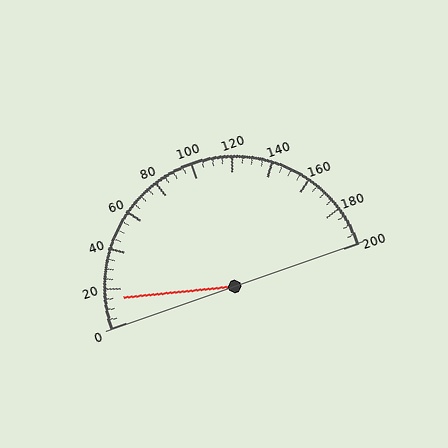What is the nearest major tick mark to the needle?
The nearest major tick mark is 20.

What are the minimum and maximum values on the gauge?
The gauge ranges from 0 to 200.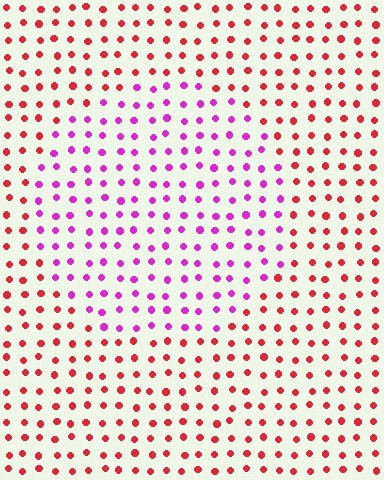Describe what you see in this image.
The image is filled with small red elements in a uniform arrangement. A circle-shaped region is visible where the elements are tinted to a slightly different hue, forming a subtle color boundary.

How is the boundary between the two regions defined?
The boundary is defined purely by a slight shift in hue (about 49 degrees). Spacing, size, and orientation are identical on both sides.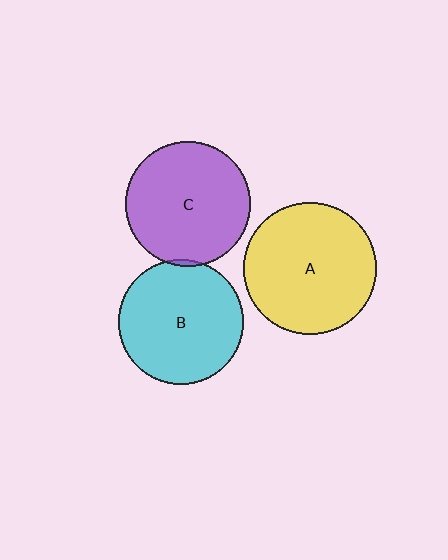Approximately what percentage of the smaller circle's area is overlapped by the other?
Approximately 5%.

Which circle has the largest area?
Circle A (yellow).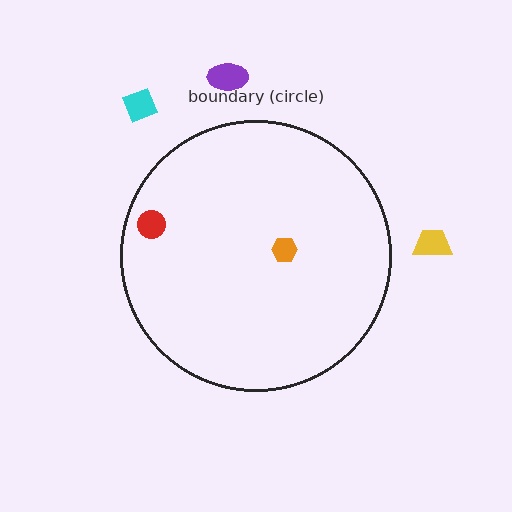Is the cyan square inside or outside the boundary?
Outside.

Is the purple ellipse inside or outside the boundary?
Outside.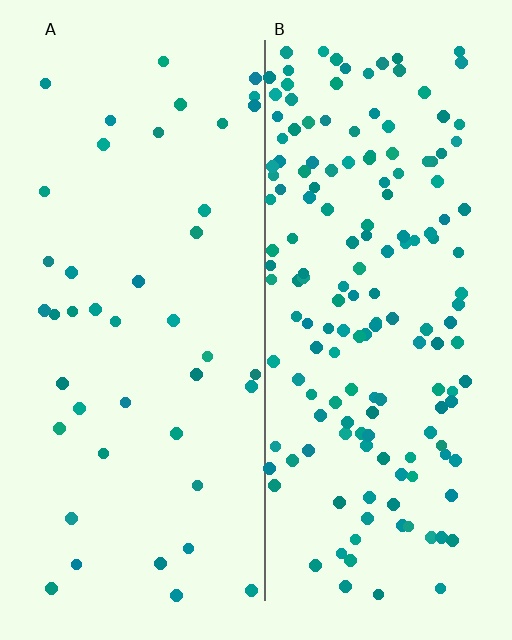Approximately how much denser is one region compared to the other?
Approximately 3.8× — region B over region A.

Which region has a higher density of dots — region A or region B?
B (the right).